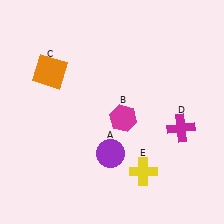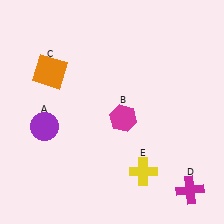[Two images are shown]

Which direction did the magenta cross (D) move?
The magenta cross (D) moved down.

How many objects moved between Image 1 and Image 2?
2 objects moved between the two images.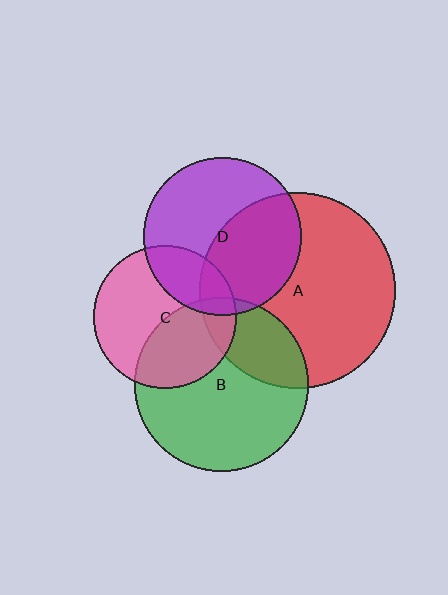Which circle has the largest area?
Circle A (red).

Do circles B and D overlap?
Yes.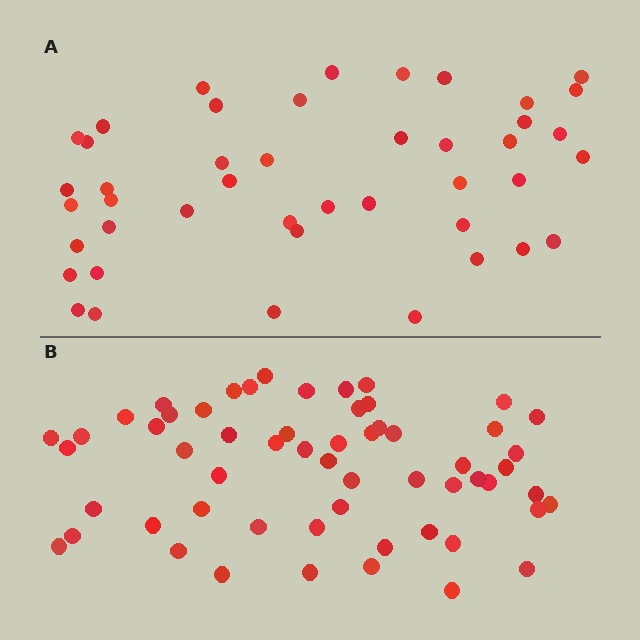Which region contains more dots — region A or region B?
Region B (the bottom region) has more dots.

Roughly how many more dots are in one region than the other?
Region B has approximately 15 more dots than region A.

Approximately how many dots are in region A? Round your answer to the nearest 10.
About 40 dots. (The exact count is 44, which rounds to 40.)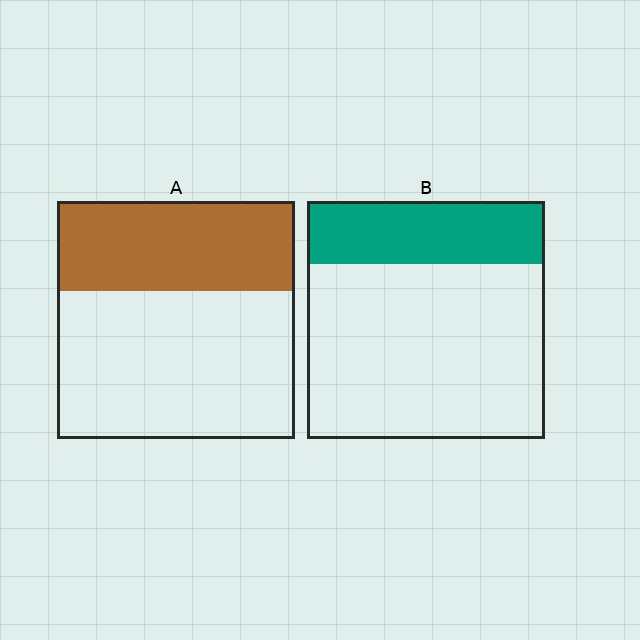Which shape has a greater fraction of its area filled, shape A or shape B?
Shape A.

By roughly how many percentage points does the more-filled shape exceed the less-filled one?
By roughly 10 percentage points (A over B).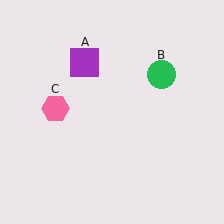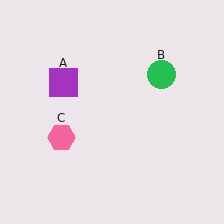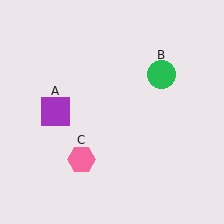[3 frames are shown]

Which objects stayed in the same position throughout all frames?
Green circle (object B) remained stationary.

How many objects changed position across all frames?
2 objects changed position: purple square (object A), pink hexagon (object C).